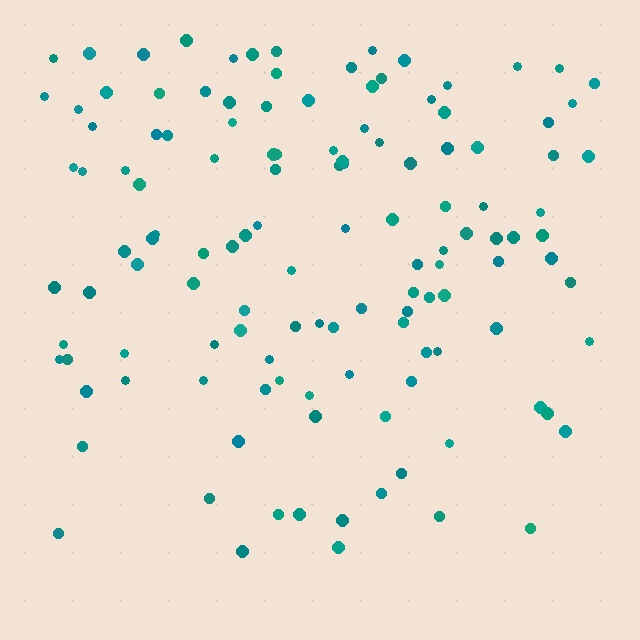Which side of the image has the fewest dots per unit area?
The bottom.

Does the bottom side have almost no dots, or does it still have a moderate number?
Still a moderate number, just noticeably fewer than the top.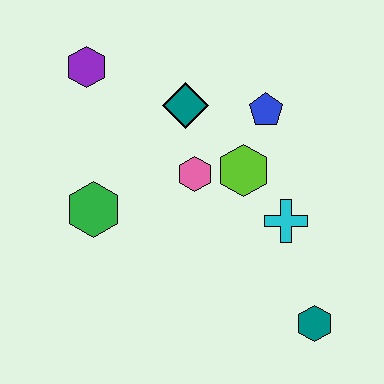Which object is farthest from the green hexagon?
The teal hexagon is farthest from the green hexagon.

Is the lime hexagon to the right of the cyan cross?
No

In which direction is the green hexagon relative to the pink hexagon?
The green hexagon is to the left of the pink hexagon.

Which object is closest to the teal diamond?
The pink hexagon is closest to the teal diamond.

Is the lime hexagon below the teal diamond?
Yes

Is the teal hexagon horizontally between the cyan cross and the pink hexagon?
No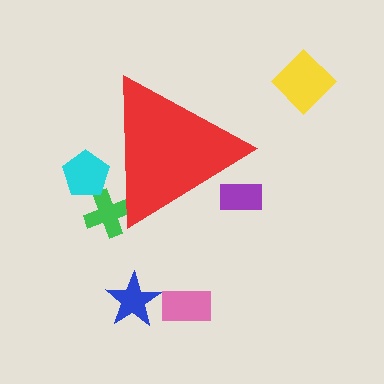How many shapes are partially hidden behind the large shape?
3 shapes are partially hidden.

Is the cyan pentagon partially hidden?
Yes, the cyan pentagon is partially hidden behind the red triangle.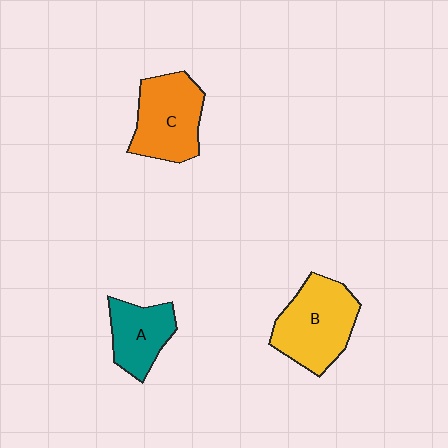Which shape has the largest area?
Shape B (yellow).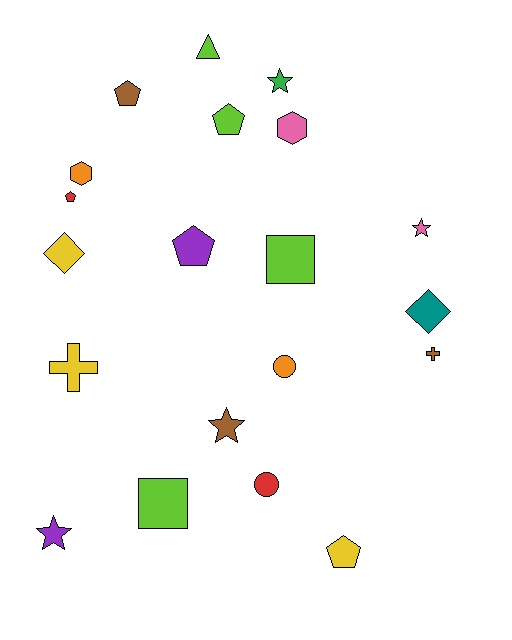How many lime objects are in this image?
There are 4 lime objects.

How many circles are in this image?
There are 2 circles.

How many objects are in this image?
There are 20 objects.